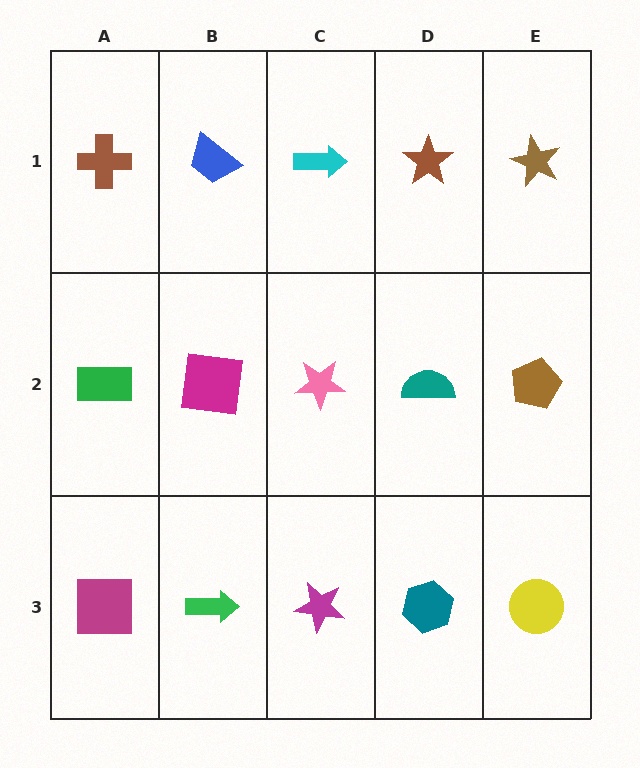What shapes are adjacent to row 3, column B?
A magenta square (row 2, column B), a magenta square (row 3, column A), a magenta star (row 3, column C).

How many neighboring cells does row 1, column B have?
3.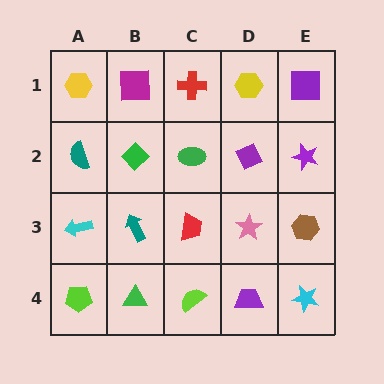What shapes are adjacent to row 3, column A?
A teal semicircle (row 2, column A), a lime pentagon (row 4, column A), a teal arrow (row 3, column B).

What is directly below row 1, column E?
A purple star.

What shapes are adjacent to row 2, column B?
A magenta square (row 1, column B), a teal arrow (row 3, column B), a teal semicircle (row 2, column A), a green ellipse (row 2, column C).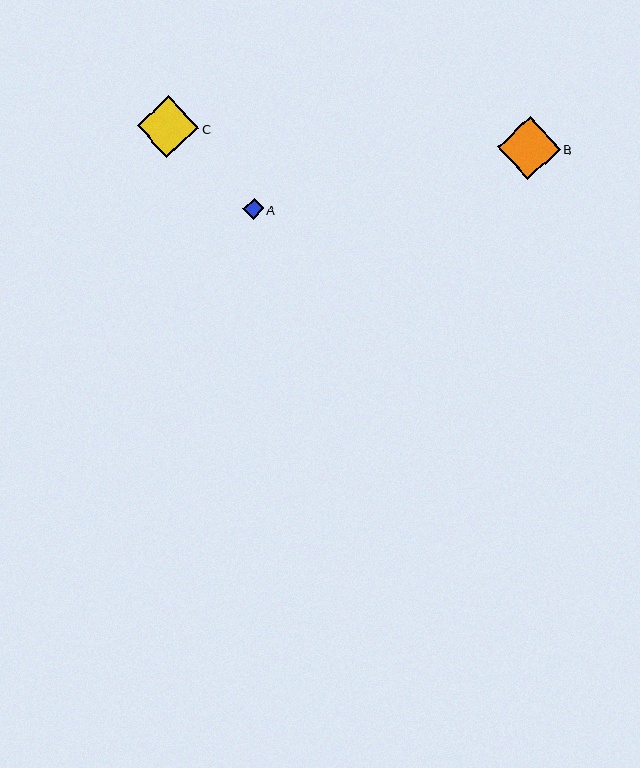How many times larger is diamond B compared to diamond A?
Diamond B is approximately 3.0 times the size of diamond A.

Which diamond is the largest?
Diamond B is the largest with a size of approximately 63 pixels.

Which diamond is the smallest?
Diamond A is the smallest with a size of approximately 21 pixels.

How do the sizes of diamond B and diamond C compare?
Diamond B and diamond C are approximately the same size.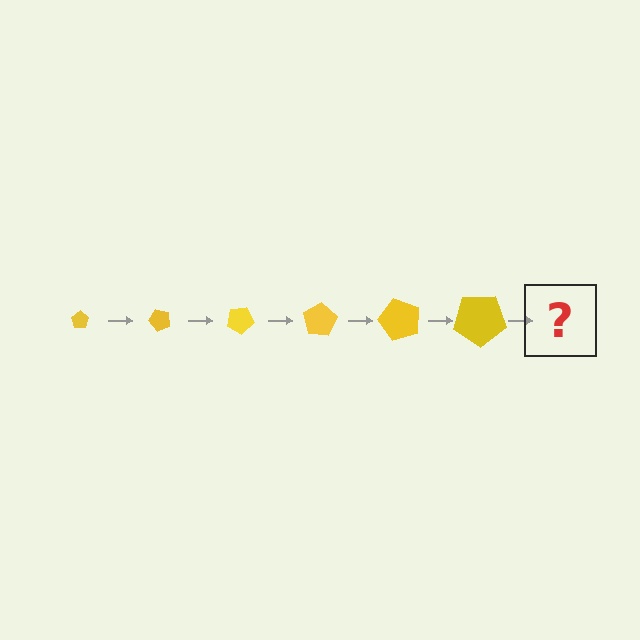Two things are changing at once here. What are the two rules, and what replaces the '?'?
The two rules are that the pentagon grows larger each step and it rotates 50 degrees each step. The '?' should be a pentagon, larger than the previous one and rotated 300 degrees from the start.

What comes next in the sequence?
The next element should be a pentagon, larger than the previous one and rotated 300 degrees from the start.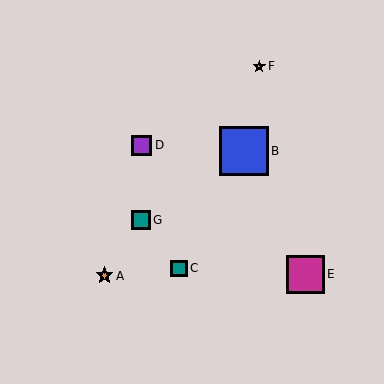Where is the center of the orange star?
The center of the orange star is at (104, 276).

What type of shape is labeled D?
Shape D is a purple square.